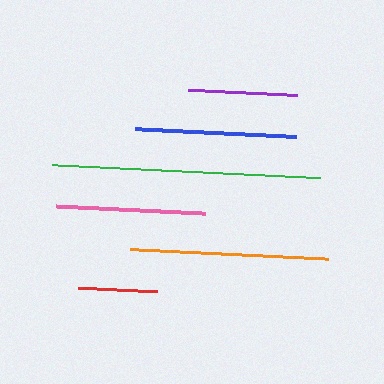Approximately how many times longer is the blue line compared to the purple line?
The blue line is approximately 1.5 times the length of the purple line.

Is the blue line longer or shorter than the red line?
The blue line is longer than the red line.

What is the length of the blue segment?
The blue segment is approximately 160 pixels long.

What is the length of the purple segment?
The purple segment is approximately 109 pixels long.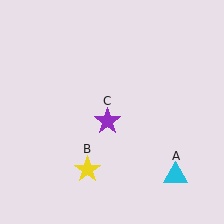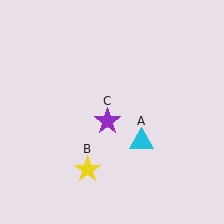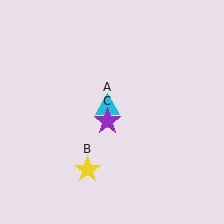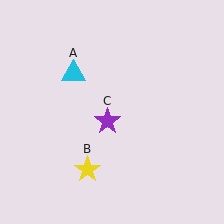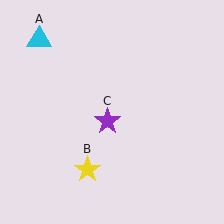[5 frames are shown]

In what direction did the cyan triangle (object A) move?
The cyan triangle (object A) moved up and to the left.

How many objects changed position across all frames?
1 object changed position: cyan triangle (object A).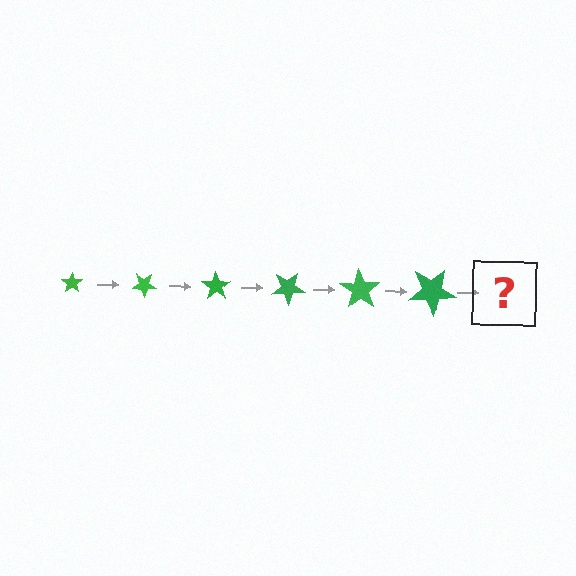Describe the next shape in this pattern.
It should be a star, larger than the previous one and rotated 210 degrees from the start.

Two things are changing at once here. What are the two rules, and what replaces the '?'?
The two rules are that the star grows larger each step and it rotates 35 degrees each step. The '?' should be a star, larger than the previous one and rotated 210 degrees from the start.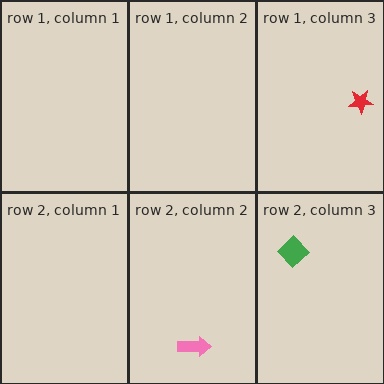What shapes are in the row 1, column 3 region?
The red star.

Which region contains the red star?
The row 1, column 3 region.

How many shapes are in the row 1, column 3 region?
1.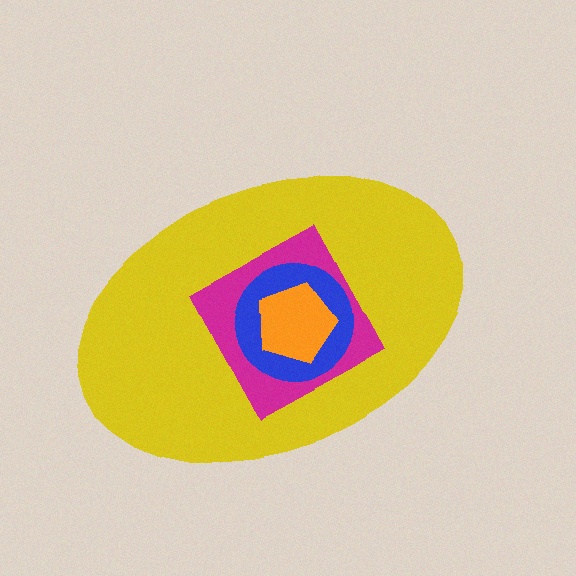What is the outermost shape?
The yellow ellipse.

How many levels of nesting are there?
4.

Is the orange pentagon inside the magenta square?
Yes.